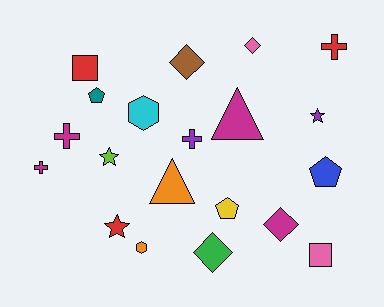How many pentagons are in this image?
There are 3 pentagons.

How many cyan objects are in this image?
There is 1 cyan object.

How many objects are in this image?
There are 20 objects.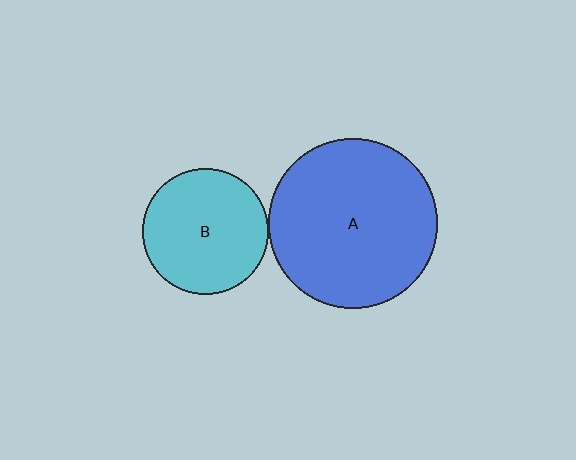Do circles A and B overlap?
Yes.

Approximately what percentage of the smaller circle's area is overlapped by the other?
Approximately 5%.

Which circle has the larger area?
Circle A (blue).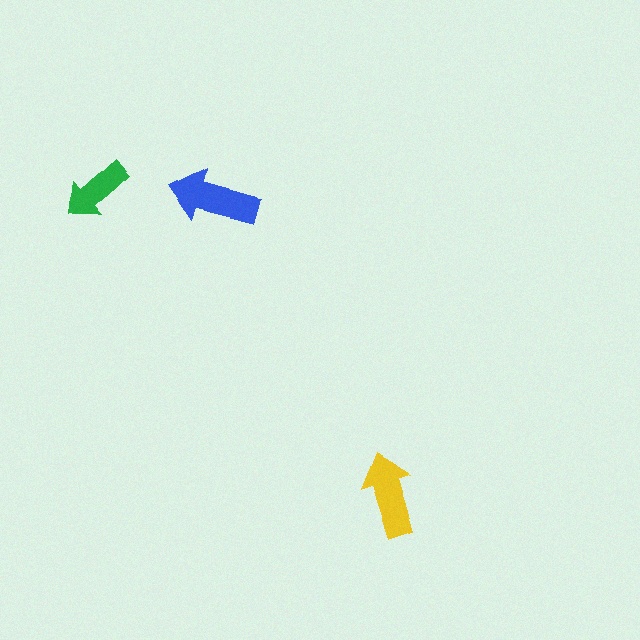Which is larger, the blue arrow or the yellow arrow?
The blue one.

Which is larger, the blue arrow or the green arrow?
The blue one.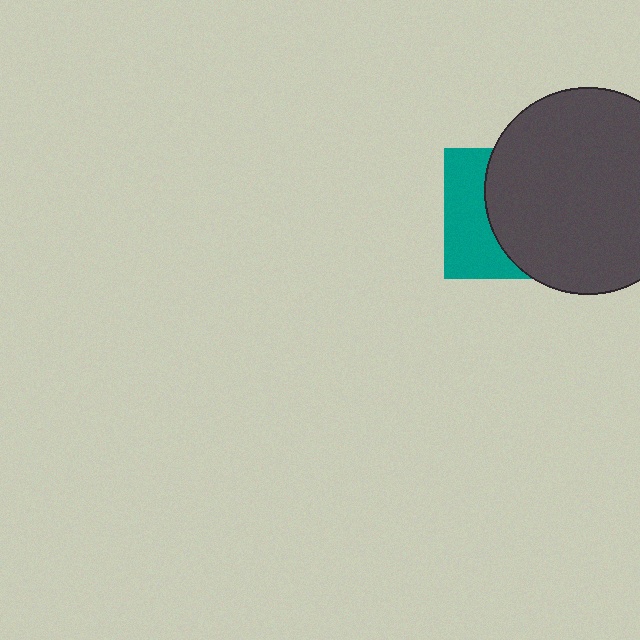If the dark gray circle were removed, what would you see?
You would see the complete teal square.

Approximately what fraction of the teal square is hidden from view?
Roughly 61% of the teal square is hidden behind the dark gray circle.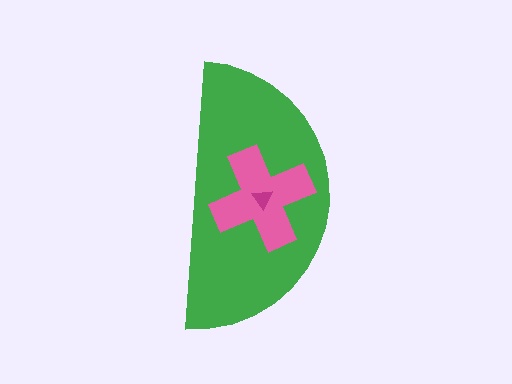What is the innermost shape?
The magenta triangle.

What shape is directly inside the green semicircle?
The pink cross.